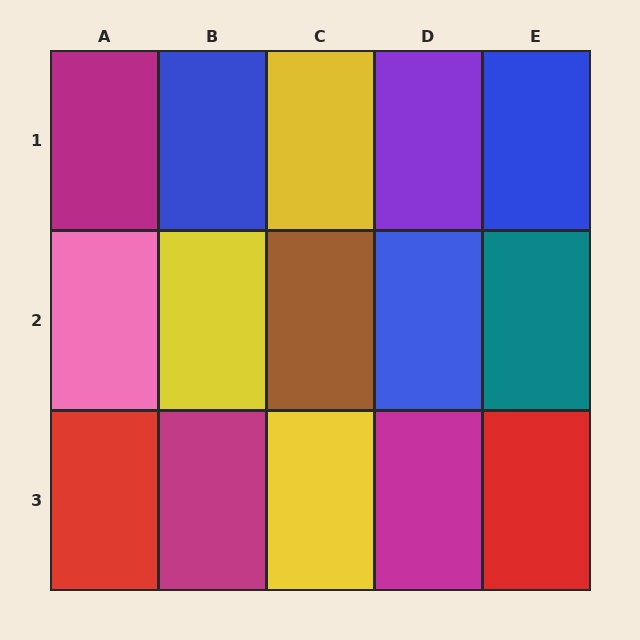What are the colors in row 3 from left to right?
Red, magenta, yellow, magenta, red.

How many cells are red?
2 cells are red.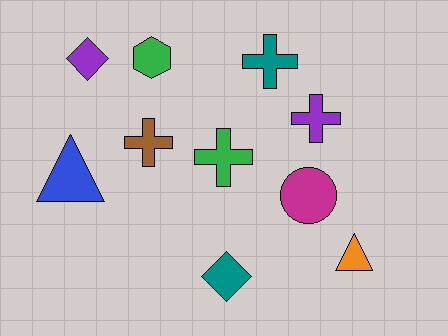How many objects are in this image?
There are 10 objects.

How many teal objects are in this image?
There are 2 teal objects.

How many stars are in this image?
There are no stars.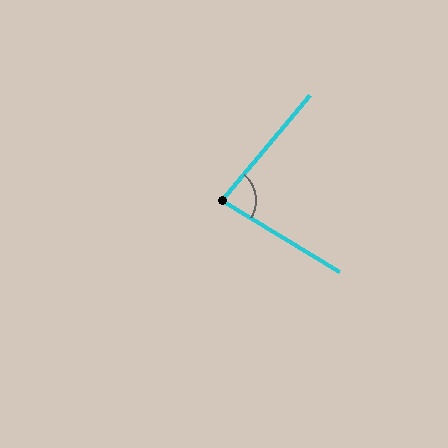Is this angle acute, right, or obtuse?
It is acute.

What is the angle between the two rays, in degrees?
Approximately 81 degrees.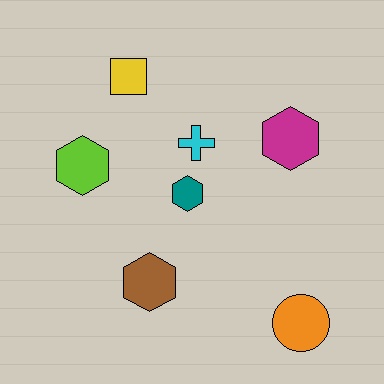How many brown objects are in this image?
There is 1 brown object.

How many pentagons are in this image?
There are no pentagons.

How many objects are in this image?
There are 7 objects.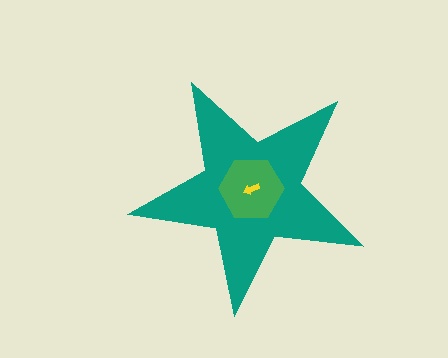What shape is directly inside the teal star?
The green hexagon.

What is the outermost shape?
The teal star.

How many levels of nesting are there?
3.